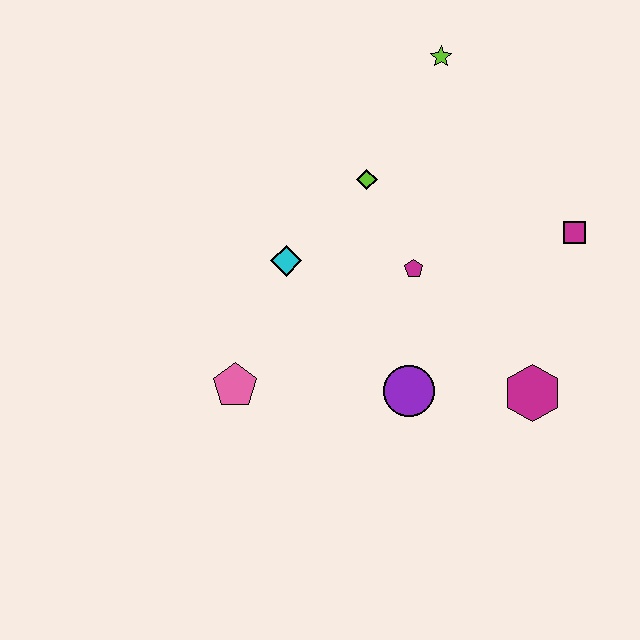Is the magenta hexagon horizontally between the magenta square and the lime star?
Yes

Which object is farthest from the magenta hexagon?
The lime star is farthest from the magenta hexagon.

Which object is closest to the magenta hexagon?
The purple circle is closest to the magenta hexagon.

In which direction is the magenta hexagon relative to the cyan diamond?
The magenta hexagon is to the right of the cyan diamond.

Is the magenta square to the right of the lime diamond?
Yes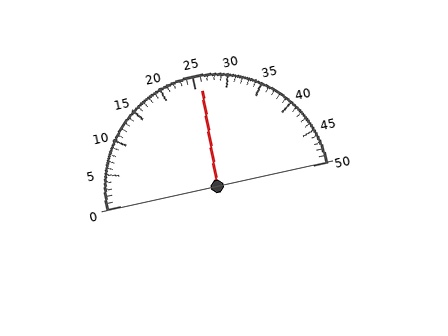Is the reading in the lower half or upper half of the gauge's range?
The reading is in the upper half of the range (0 to 50).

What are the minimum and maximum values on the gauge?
The gauge ranges from 0 to 50.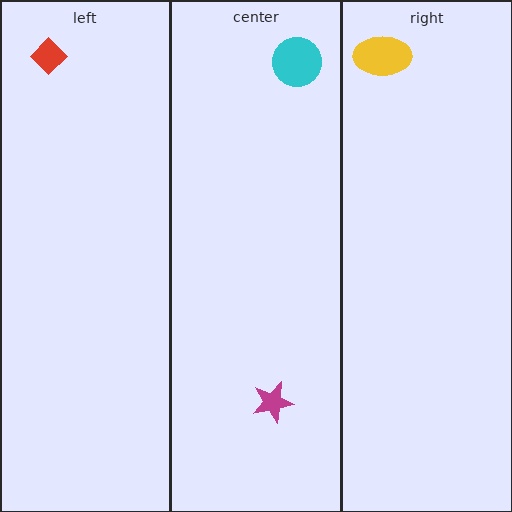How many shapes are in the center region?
2.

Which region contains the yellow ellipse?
The right region.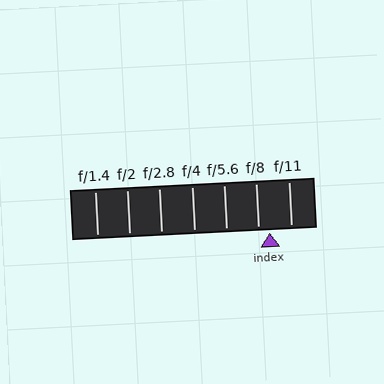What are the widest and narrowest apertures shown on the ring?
The widest aperture shown is f/1.4 and the narrowest is f/11.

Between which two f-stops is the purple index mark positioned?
The index mark is between f/8 and f/11.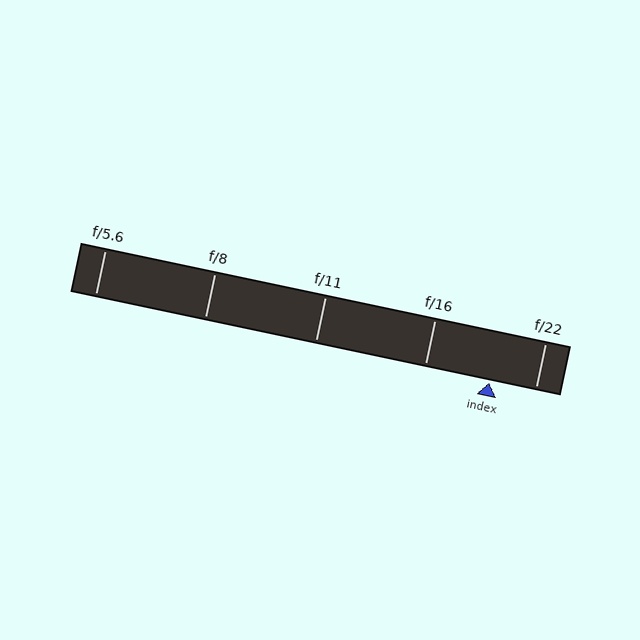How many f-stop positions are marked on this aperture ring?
There are 5 f-stop positions marked.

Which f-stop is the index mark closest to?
The index mark is closest to f/22.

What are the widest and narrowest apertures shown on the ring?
The widest aperture shown is f/5.6 and the narrowest is f/22.